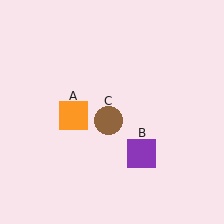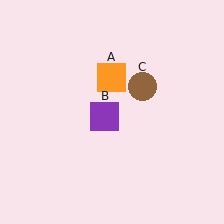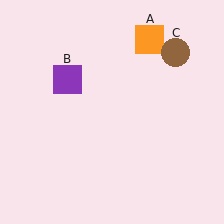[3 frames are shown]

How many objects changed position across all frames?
3 objects changed position: orange square (object A), purple square (object B), brown circle (object C).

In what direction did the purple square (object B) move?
The purple square (object B) moved up and to the left.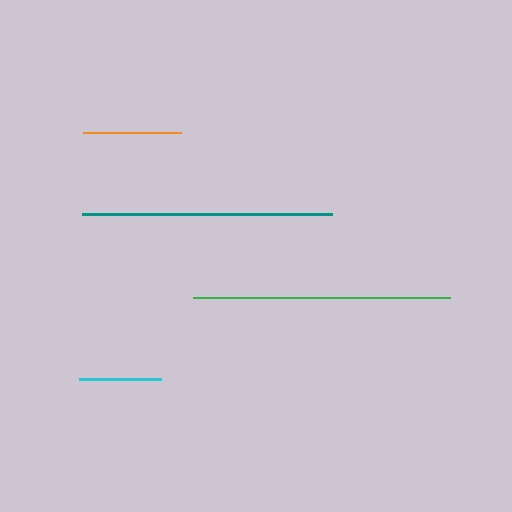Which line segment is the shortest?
The cyan line is the shortest at approximately 82 pixels.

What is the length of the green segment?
The green segment is approximately 258 pixels long.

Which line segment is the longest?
The green line is the longest at approximately 258 pixels.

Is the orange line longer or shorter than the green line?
The green line is longer than the orange line.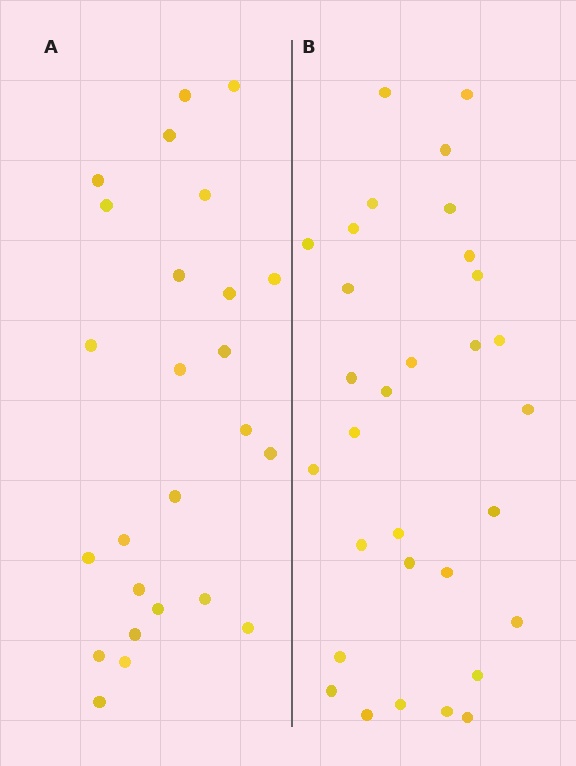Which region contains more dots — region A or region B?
Region B (the right region) has more dots.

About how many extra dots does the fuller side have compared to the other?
Region B has about 6 more dots than region A.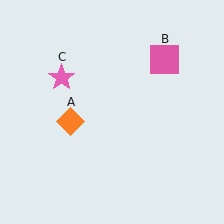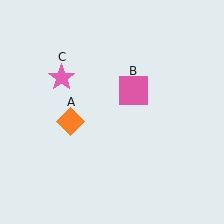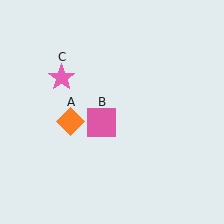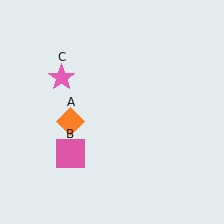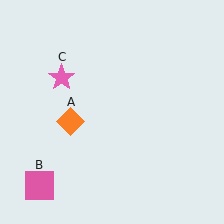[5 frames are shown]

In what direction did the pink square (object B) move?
The pink square (object B) moved down and to the left.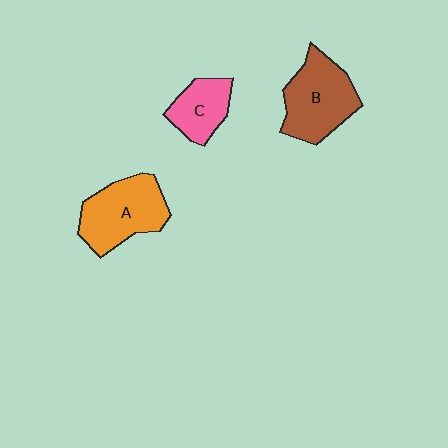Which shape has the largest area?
Shape B (brown).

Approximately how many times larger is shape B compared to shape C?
Approximately 1.7 times.